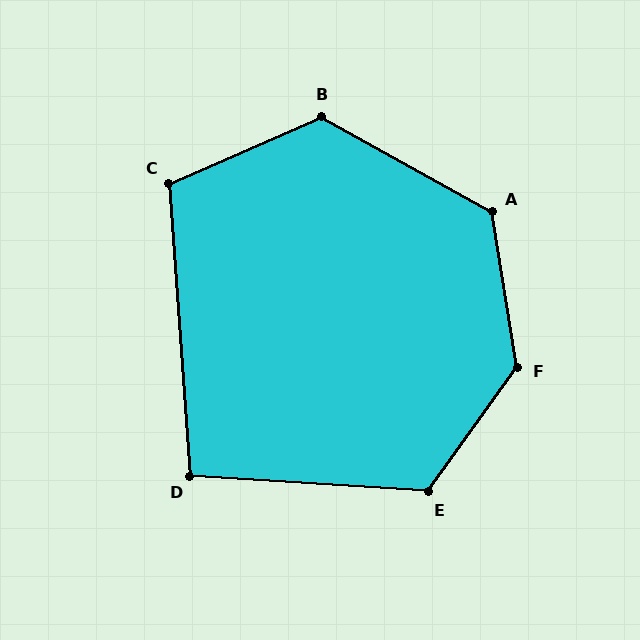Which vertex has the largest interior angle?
F, at approximately 135 degrees.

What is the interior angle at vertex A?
Approximately 129 degrees (obtuse).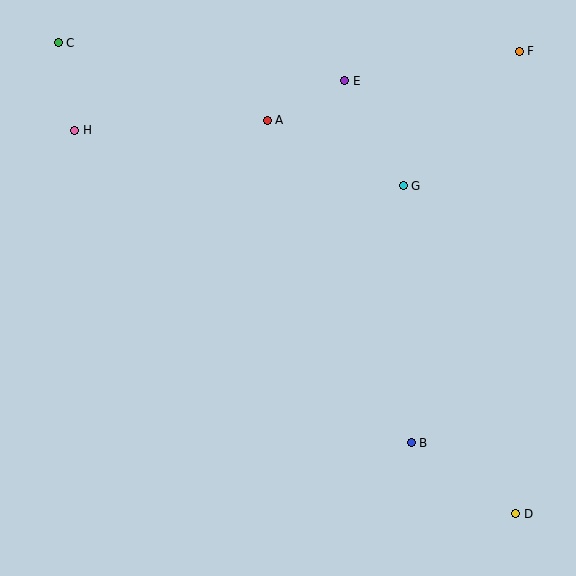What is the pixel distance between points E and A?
The distance between E and A is 87 pixels.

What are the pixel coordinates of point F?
Point F is at (519, 51).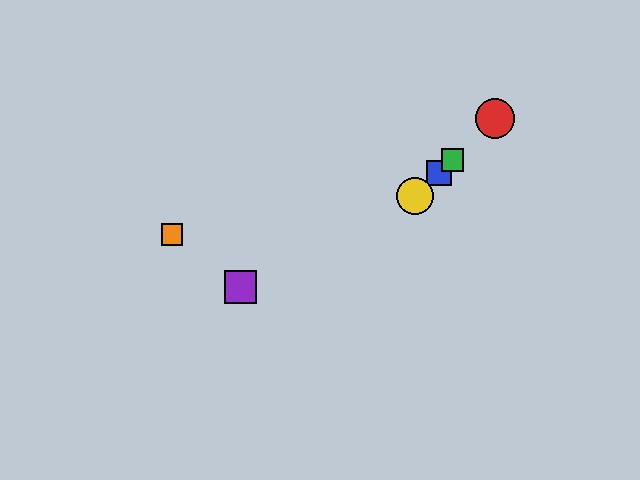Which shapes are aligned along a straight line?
The red circle, the blue square, the green square, the yellow circle are aligned along a straight line.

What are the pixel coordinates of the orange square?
The orange square is at (172, 235).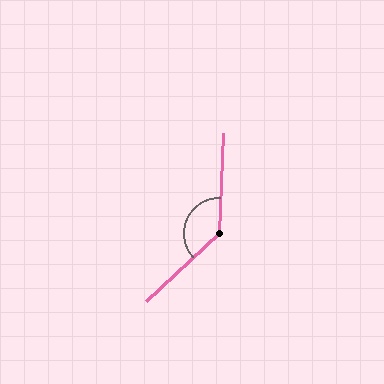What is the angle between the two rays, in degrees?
Approximately 136 degrees.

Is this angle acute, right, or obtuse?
It is obtuse.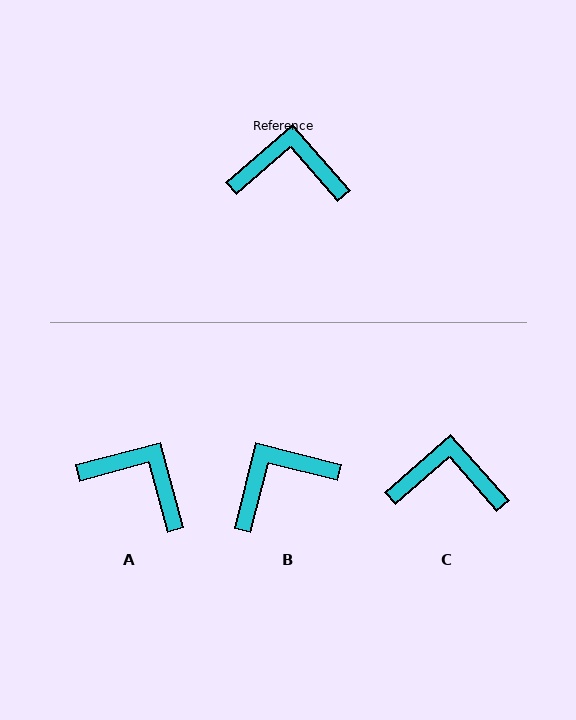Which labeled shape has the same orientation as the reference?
C.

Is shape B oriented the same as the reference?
No, it is off by about 35 degrees.